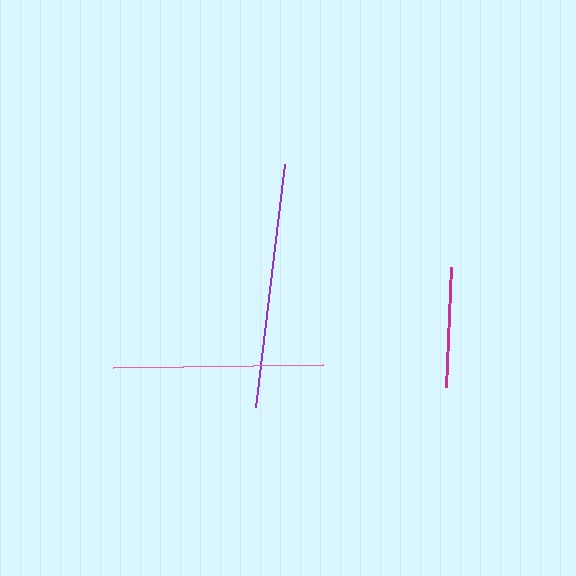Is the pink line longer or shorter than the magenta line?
The pink line is longer than the magenta line.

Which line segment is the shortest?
The magenta line is the shortest at approximately 121 pixels.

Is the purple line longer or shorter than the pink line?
The purple line is longer than the pink line.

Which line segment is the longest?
The purple line is the longest at approximately 245 pixels.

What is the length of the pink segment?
The pink segment is approximately 211 pixels long.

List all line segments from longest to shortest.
From longest to shortest: purple, pink, magenta.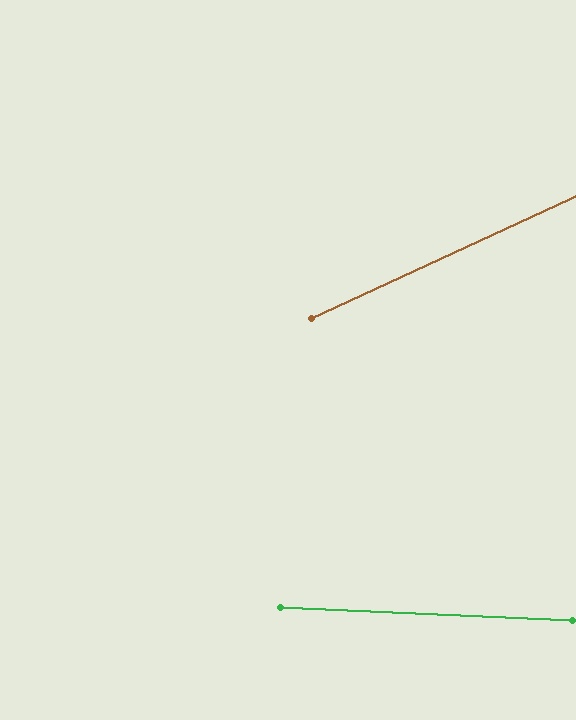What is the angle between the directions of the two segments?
Approximately 27 degrees.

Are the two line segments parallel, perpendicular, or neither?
Neither parallel nor perpendicular — they differ by about 27°.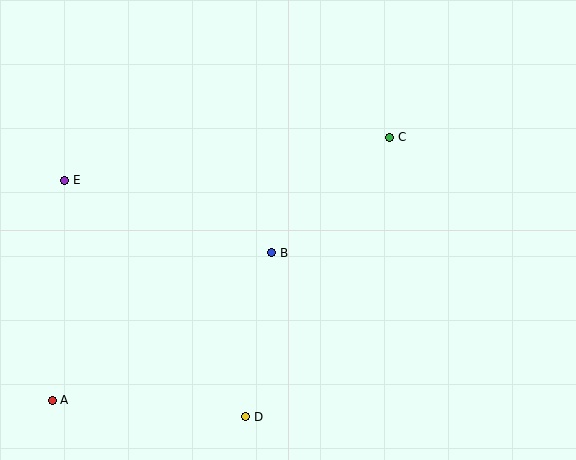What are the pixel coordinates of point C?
Point C is at (390, 137).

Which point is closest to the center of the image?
Point B at (272, 253) is closest to the center.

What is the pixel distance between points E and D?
The distance between E and D is 298 pixels.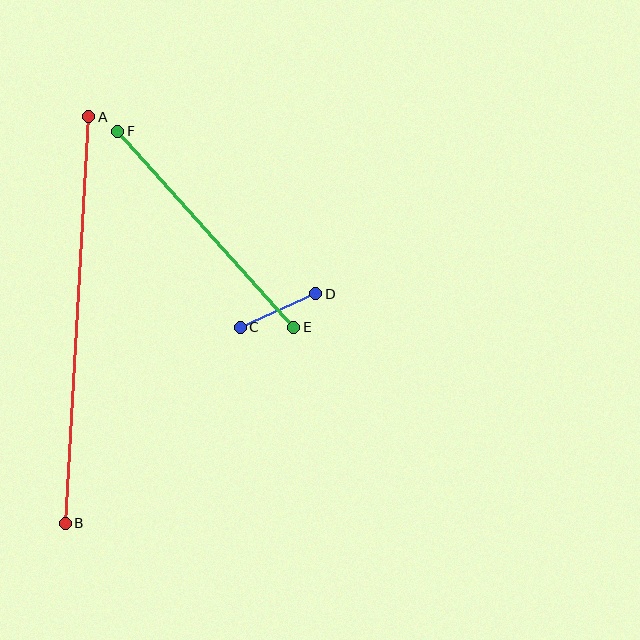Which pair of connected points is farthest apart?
Points A and B are farthest apart.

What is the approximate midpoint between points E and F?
The midpoint is at approximately (206, 229) pixels.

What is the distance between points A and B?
The distance is approximately 407 pixels.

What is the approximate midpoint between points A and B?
The midpoint is at approximately (77, 320) pixels.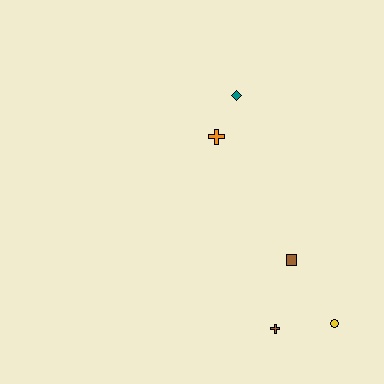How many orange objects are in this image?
There is 1 orange object.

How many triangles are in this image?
There are no triangles.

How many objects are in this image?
There are 5 objects.